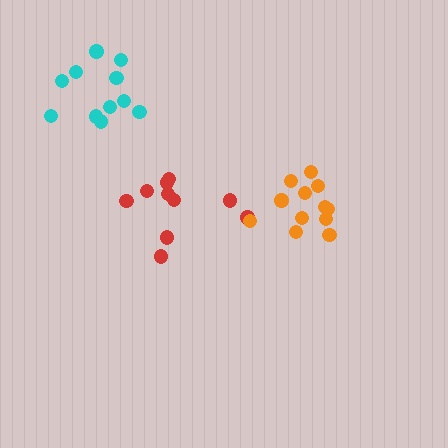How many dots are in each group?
Group 1: 10 dots, Group 2: 11 dots, Group 3: 12 dots (33 total).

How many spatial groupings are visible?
There are 3 spatial groupings.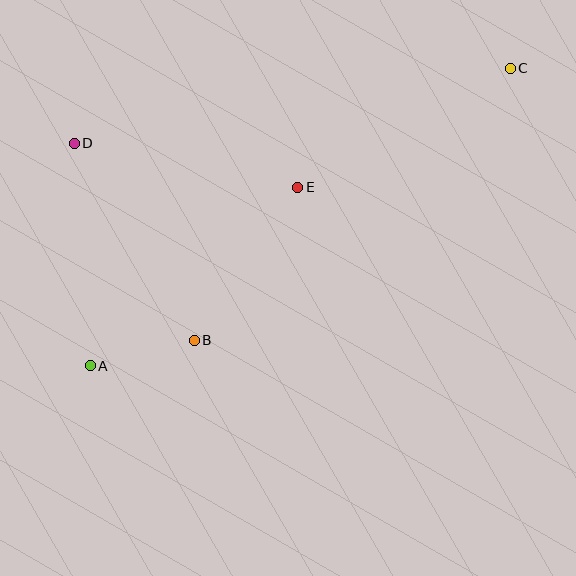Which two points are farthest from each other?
Points A and C are farthest from each other.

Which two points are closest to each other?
Points A and B are closest to each other.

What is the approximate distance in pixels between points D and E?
The distance between D and E is approximately 228 pixels.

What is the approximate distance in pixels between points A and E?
The distance between A and E is approximately 274 pixels.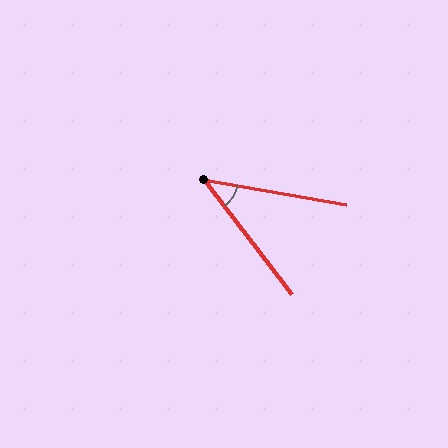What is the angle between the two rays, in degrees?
Approximately 43 degrees.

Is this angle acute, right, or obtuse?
It is acute.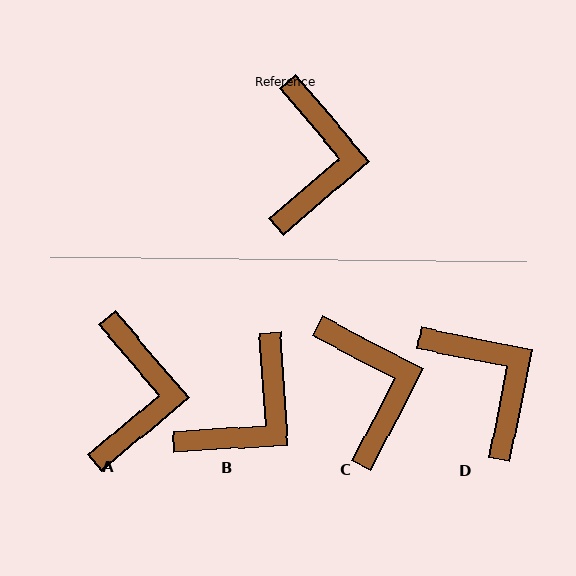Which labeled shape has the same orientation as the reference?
A.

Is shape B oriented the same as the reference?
No, it is off by about 37 degrees.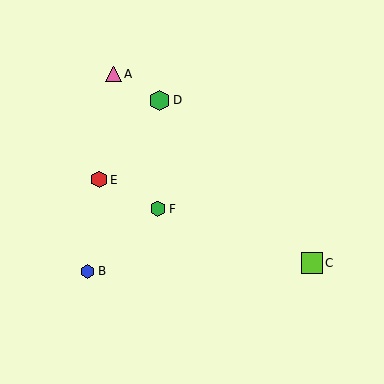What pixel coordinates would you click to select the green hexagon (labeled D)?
Click at (160, 100) to select the green hexagon D.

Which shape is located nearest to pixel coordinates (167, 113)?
The green hexagon (labeled D) at (160, 100) is nearest to that location.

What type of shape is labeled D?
Shape D is a green hexagon.